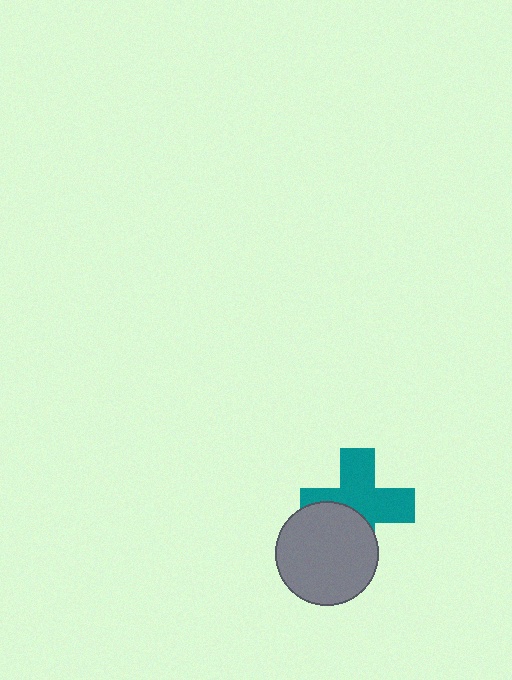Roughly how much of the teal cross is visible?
About half of it is visible (roughly 63%).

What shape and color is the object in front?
The object in front is a gray circle.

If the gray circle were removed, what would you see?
You would see the complete teal cross.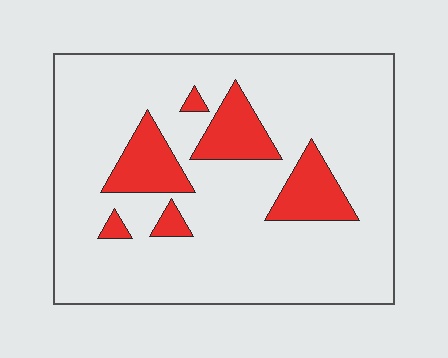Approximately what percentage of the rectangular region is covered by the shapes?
Approximately 15%.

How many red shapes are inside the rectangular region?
6.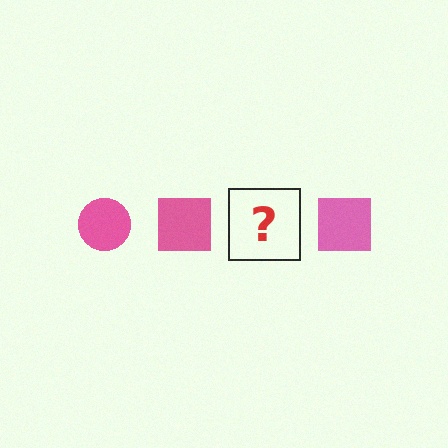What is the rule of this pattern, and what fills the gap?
The rule is that the pattern cycles through circle, square shapes in pink. The gap should be filled with a pink circle.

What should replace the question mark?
The question mark should be replaced with a pink circle.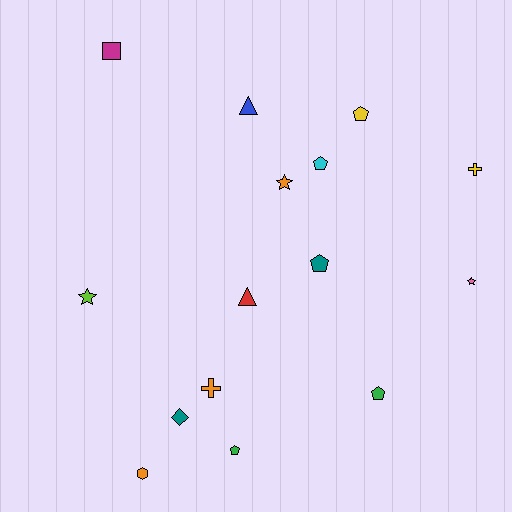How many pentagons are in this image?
There are 5 pentagons.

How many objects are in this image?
There are 15 objects.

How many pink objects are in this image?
There is 1 pink object.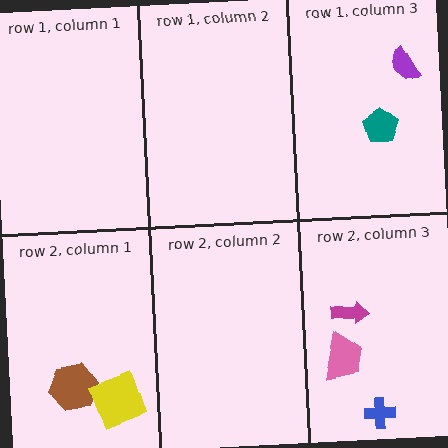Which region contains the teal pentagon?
The row 1, column 3 region.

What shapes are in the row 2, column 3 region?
The blue cross, the pink trapezoid, the magenta arrow.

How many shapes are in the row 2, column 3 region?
3.